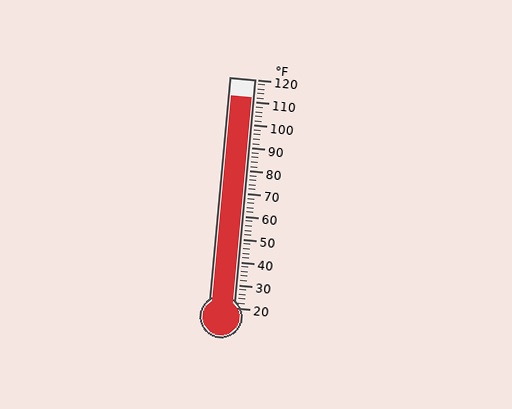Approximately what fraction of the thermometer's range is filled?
The thermometer is filled to approximately 90% of its range.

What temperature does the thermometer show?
The thermometer shows approximately 112°F.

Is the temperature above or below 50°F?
The temperature is above 50°F.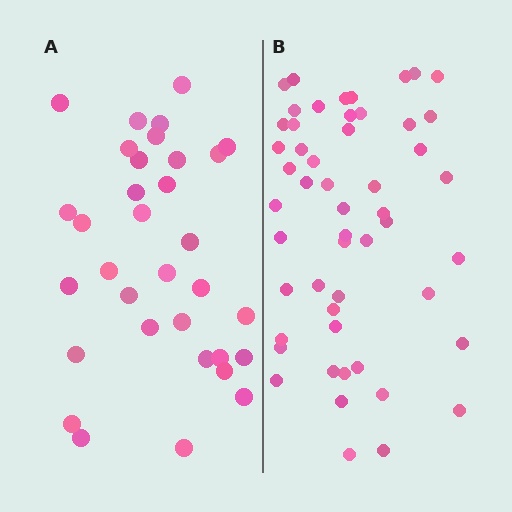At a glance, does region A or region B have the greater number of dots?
Region B (the right region) has more dots.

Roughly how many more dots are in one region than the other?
Region B has approximately 20 more dots than region A.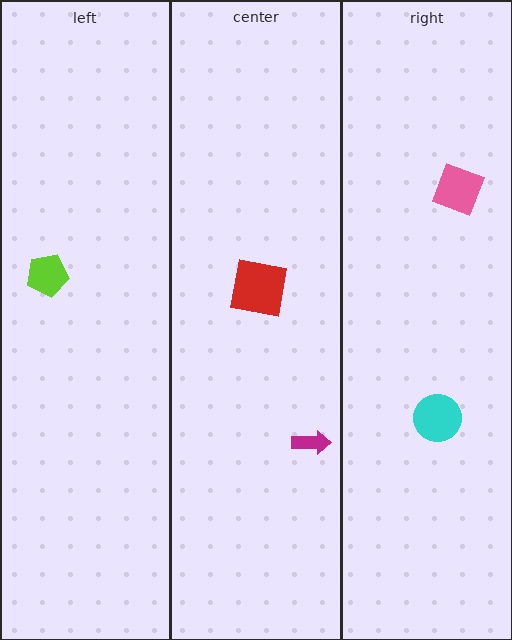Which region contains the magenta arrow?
The center region.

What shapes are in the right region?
The pink diamond, the cyan circle.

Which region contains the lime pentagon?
The left region.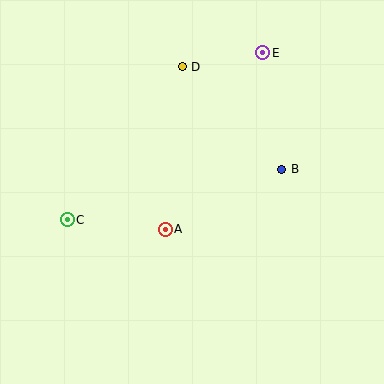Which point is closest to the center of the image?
Point A at (165, 229) is closest to the center.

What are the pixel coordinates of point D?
Point D is at (182, 67).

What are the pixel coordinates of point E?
Point E is at (263, 53).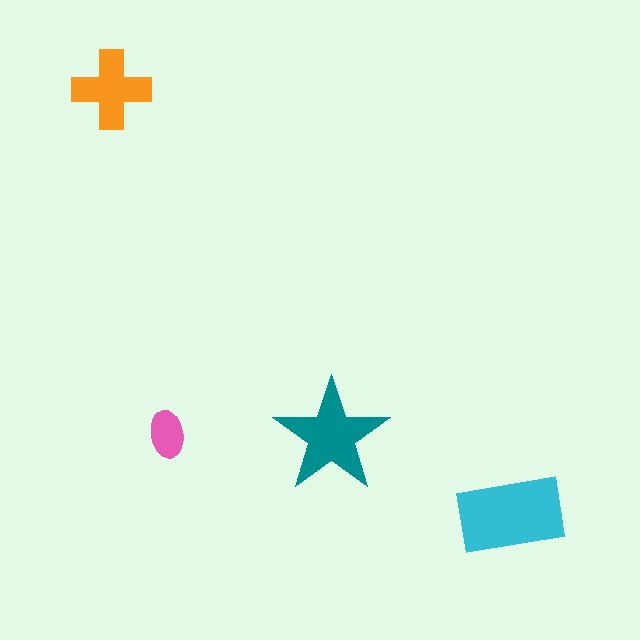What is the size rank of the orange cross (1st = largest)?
3rd.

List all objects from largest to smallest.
The cyan rectangle, the teal star, the orange cross, the pink ellipse.